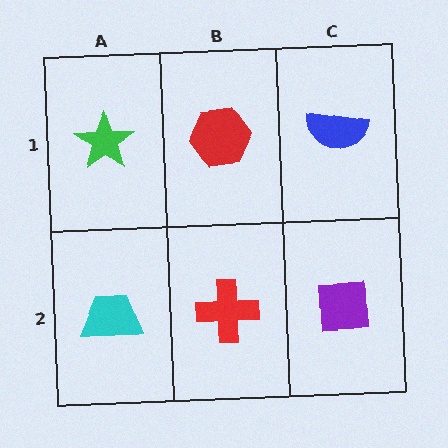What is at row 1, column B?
A red hexagon.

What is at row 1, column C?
A blue semicircle.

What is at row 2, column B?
A red cross.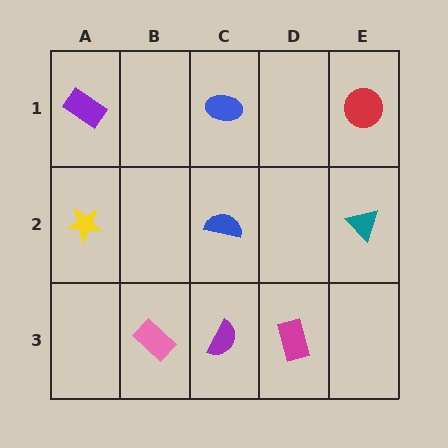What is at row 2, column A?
A yellow star.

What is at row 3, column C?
A purple semicircle.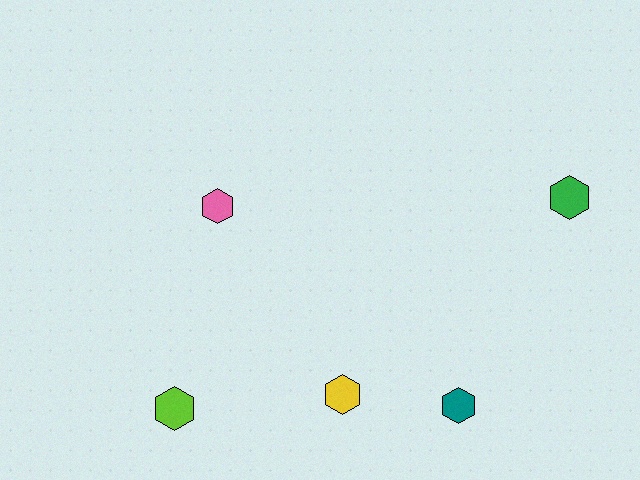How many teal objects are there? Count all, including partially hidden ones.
There is 1 teal object.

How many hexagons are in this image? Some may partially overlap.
There are 5 hexagons.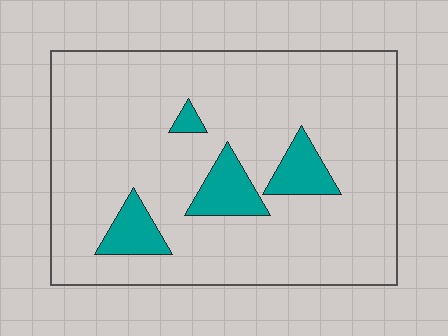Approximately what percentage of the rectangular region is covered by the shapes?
Approximately 10%.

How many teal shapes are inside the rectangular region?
4.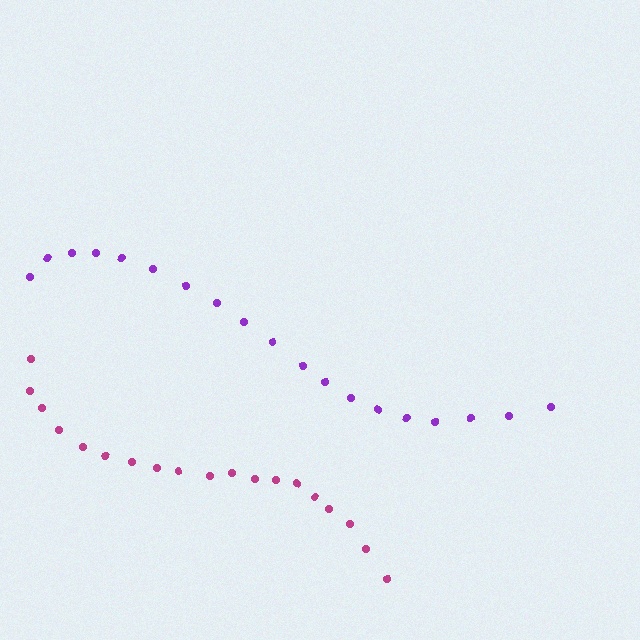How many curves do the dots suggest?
There are 2 distinct paths.